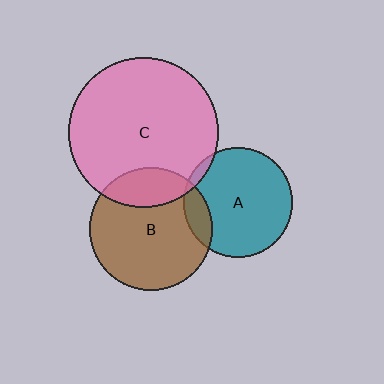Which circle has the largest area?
Circle C (pink).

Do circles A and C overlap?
Yes.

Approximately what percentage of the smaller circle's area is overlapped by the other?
Approximately 5%.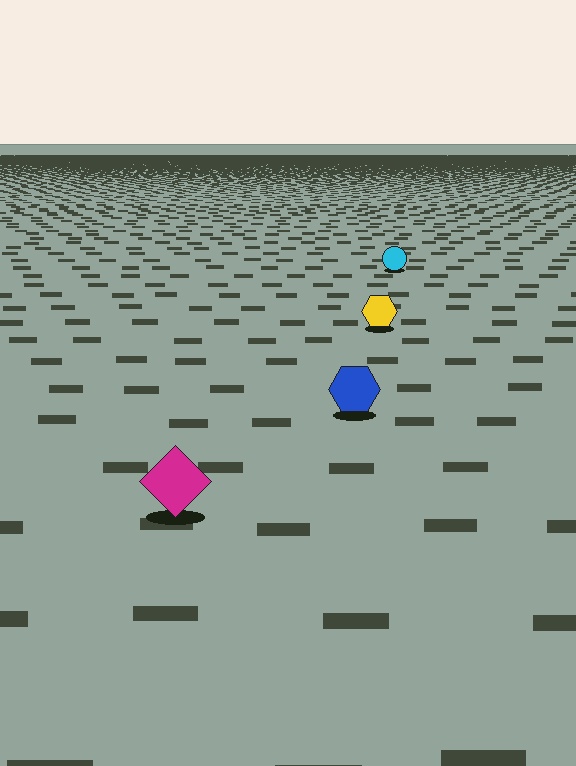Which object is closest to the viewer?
The magenta diamond is closest. The texture marks near it are larger and more spread out.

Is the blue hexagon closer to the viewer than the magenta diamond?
No. The magenta diamond is closer — you can tell from the texture gradient: the ground texture is coarser near it.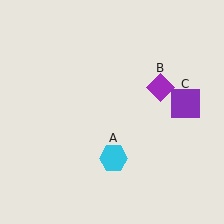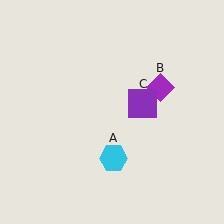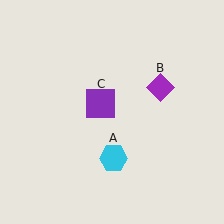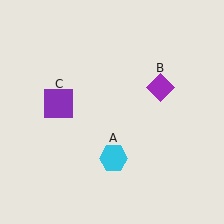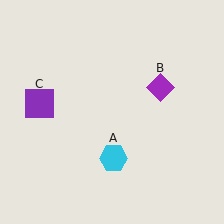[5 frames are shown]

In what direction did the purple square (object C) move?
The purple square (object C) moved left.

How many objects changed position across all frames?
1 object changed position: purple square (object C).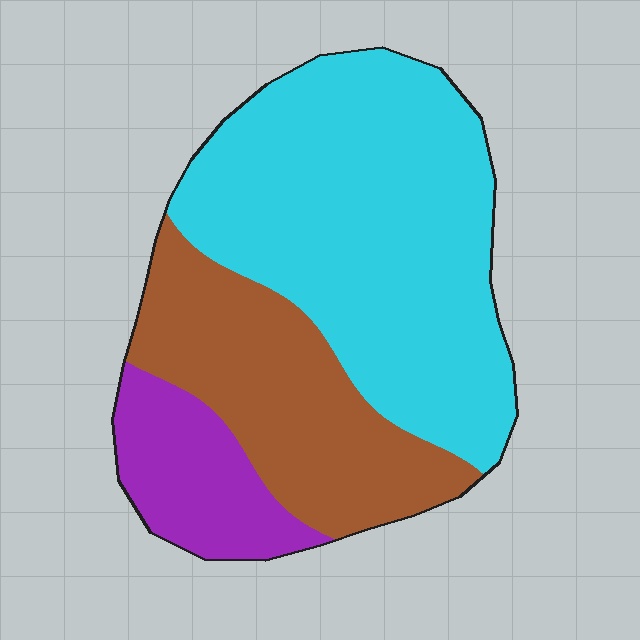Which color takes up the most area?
Cyan, at roughly 55%.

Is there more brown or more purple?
Brown.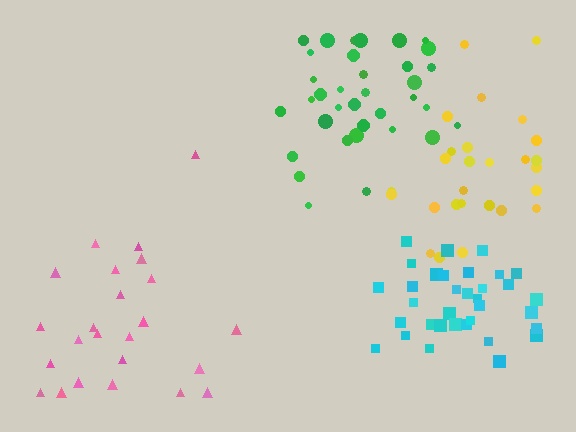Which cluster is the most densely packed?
Cyan.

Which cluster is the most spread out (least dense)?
Pink.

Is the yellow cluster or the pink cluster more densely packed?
Yellow.